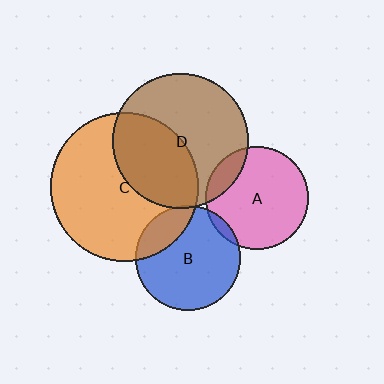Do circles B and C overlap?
Yes.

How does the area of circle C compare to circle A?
Approximately 2.0 times.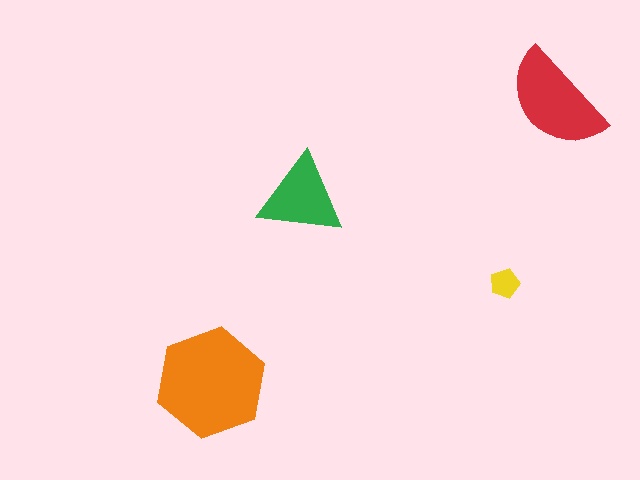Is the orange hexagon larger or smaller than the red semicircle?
Larger.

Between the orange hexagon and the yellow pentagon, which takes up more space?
The orange hexagon.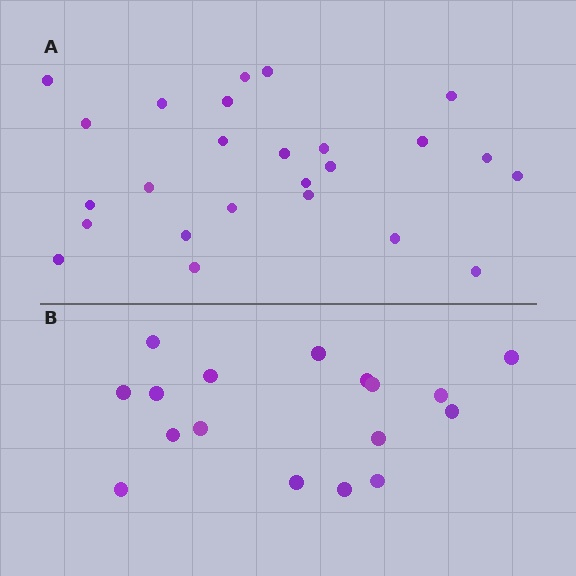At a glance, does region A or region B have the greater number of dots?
Region A (the top region) has more dots.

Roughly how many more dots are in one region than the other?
Region A has roughly 8 or so more dots than region B.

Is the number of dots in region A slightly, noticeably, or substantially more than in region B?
Region A has substantially more. The ratio is roughly 1.5 to 1.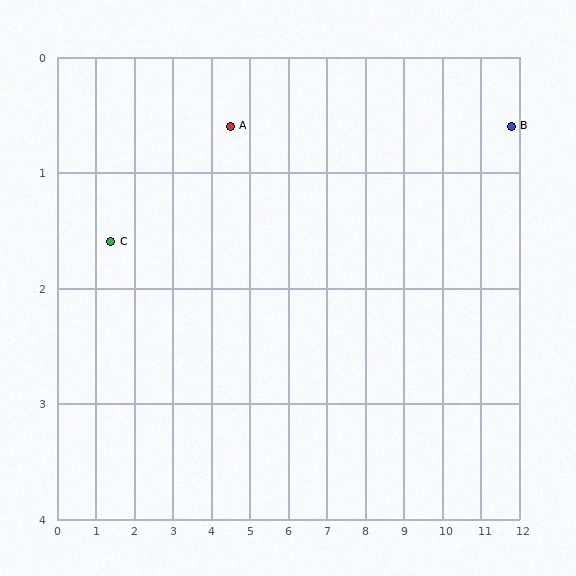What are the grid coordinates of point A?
Point A is at approximately (4.5, 0.6).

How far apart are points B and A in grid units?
Points B and A are about 7.3 grid units apart.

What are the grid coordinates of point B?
Point B is at approximately (11.8, 0.6).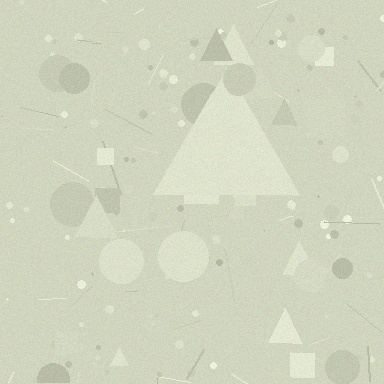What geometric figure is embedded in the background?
A triangle is embedded in the background.